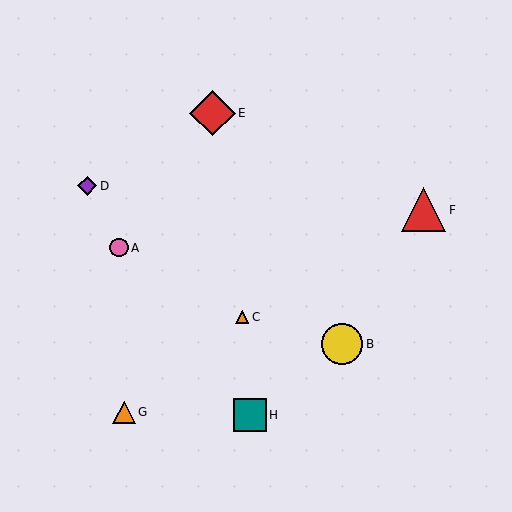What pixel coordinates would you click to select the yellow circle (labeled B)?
Click at (342, 344) to select the yellow circle B.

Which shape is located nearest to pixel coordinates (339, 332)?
The yellow circle (labeled B) at (342, 344) is nearest to that location.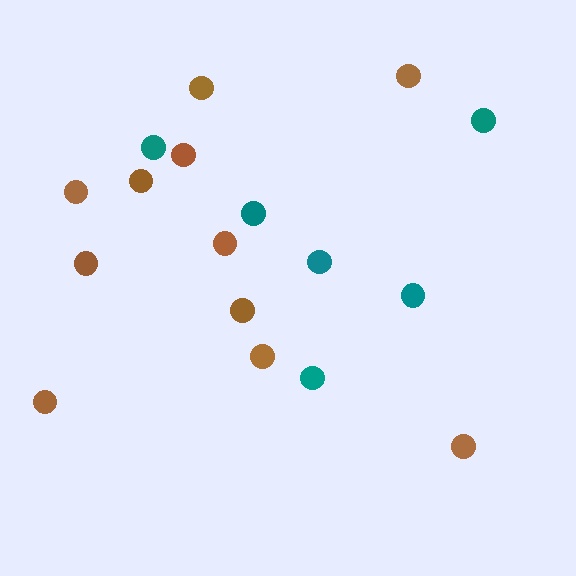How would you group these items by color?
There are 2 groups: one group of brown circles (11) and one group of teal circles (6).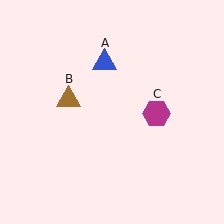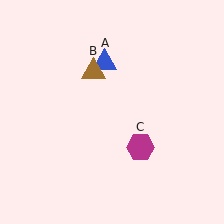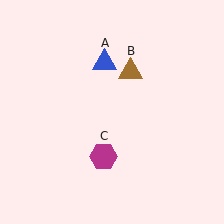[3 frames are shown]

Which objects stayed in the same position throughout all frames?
Blue triangle (object A) remained stationary.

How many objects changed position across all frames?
2 objects changed position: brown triangle (object B), magenta hexagon (object C).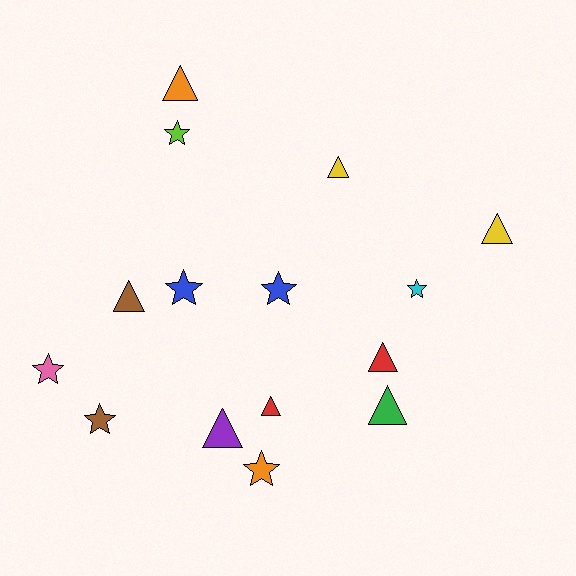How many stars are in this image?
There are 7 stars.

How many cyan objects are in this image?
There is 1 cyan object.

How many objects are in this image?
There are 15 objects.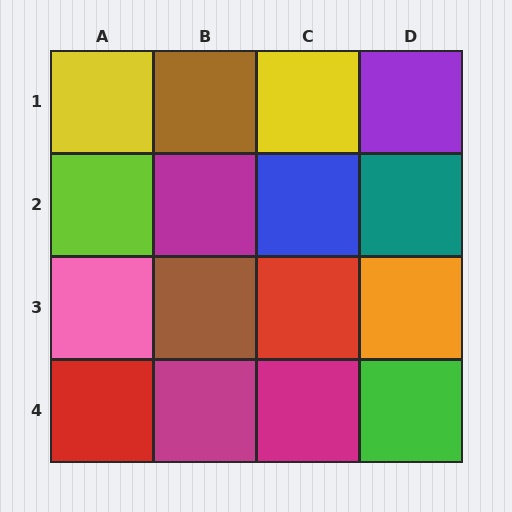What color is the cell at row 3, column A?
Pink.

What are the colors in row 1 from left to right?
Yellow, brown, yellow, purple.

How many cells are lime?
1 cell is lime.